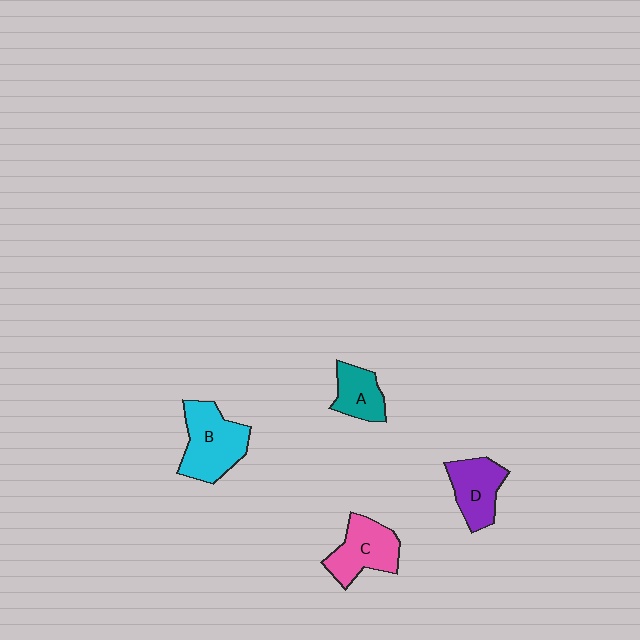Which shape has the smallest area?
Shape A (teal).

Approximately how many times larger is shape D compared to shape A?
Approximately 1.3 times.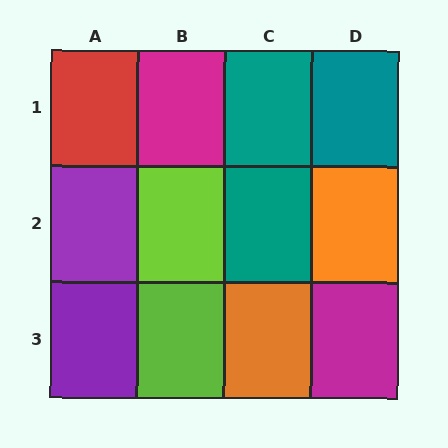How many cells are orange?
2 cells are orange.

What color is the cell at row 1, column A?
Red.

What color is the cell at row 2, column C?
Teal.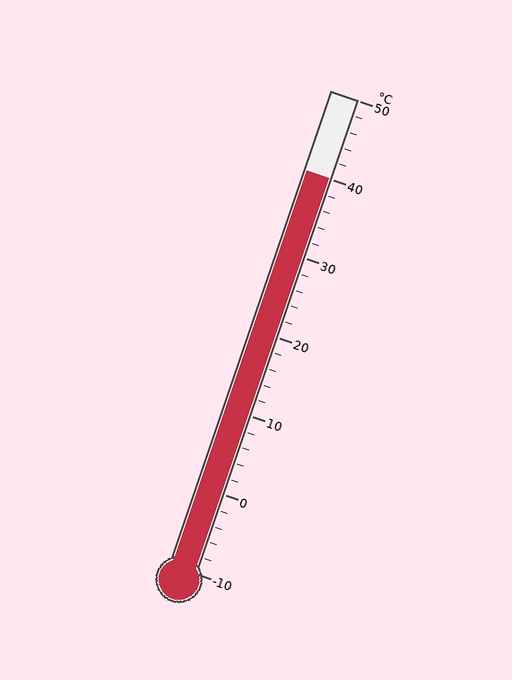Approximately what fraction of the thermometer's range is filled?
The thermometer is filled to approximately 85% of its range.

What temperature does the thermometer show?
The thermometer shows approximately 40°C.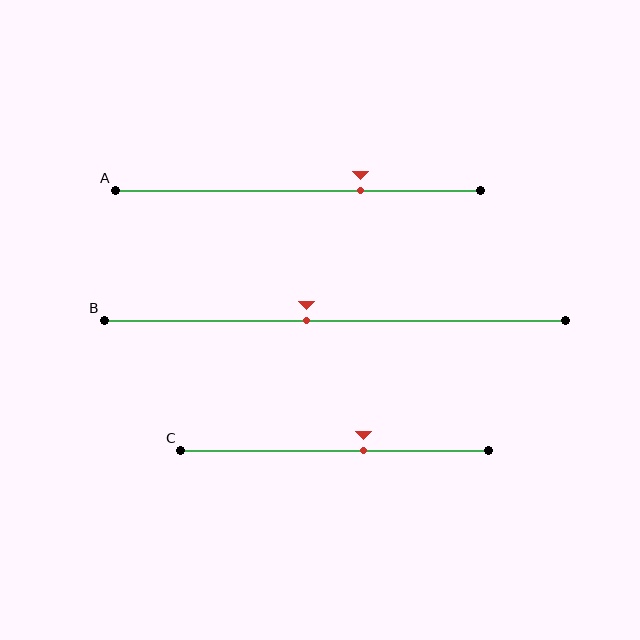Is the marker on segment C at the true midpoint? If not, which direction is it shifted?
No, the marker on segment C is shifted to the right by about 9% of the segment length.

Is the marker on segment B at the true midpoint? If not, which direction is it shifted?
No, the marker on segment B is shifted to the left by about 6% of the segment length.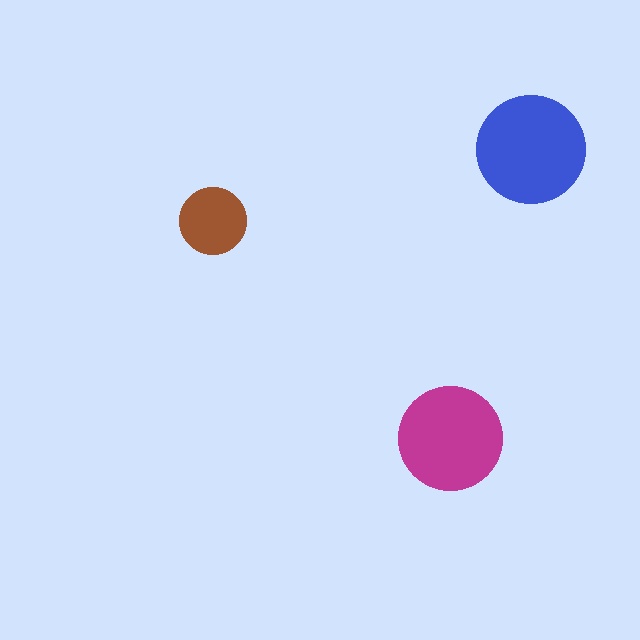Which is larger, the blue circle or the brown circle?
The blue one.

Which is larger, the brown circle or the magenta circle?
The magenta one.